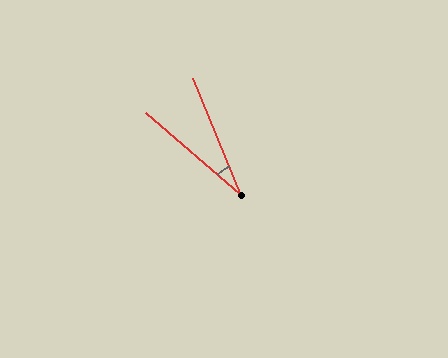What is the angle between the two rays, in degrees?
Approximately 27 degrees.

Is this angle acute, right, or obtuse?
It is acute.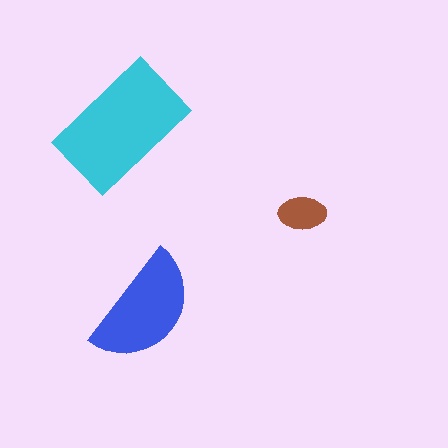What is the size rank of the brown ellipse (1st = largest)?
3rd.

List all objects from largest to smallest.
The cyan rectangle, the blue semicircle, the brown ellipse.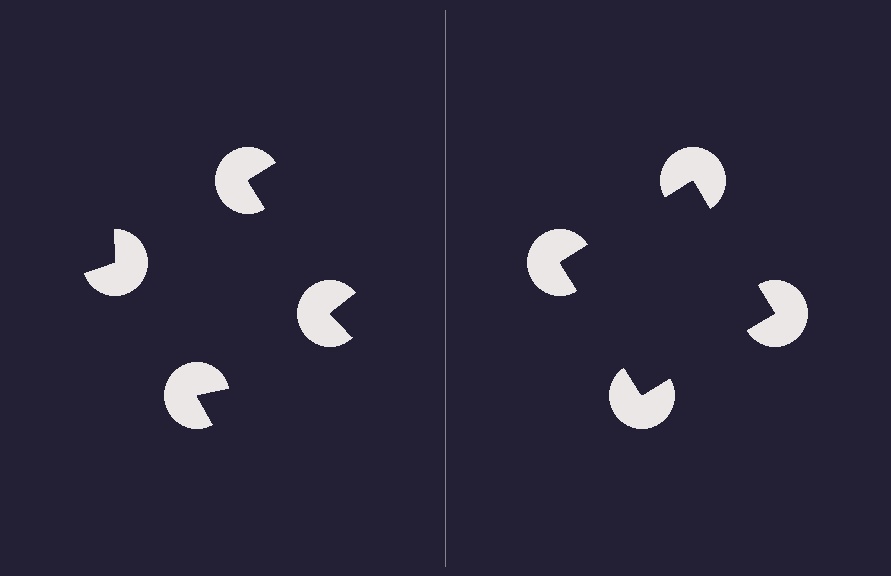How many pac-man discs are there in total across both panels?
8 — 4 on each side.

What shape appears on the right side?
An illusory square.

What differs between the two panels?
The pac-man discs are positioned identically on both sides; only the wedge orientations differ. On the right they align to a square; on the left they are misaligned.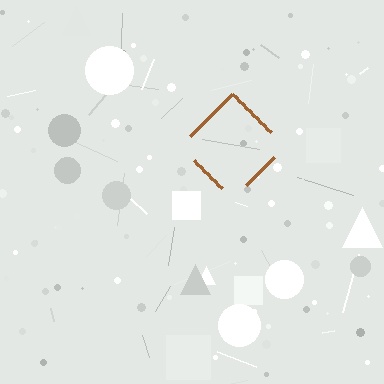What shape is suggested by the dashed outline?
The dashed outline suggests a diamond.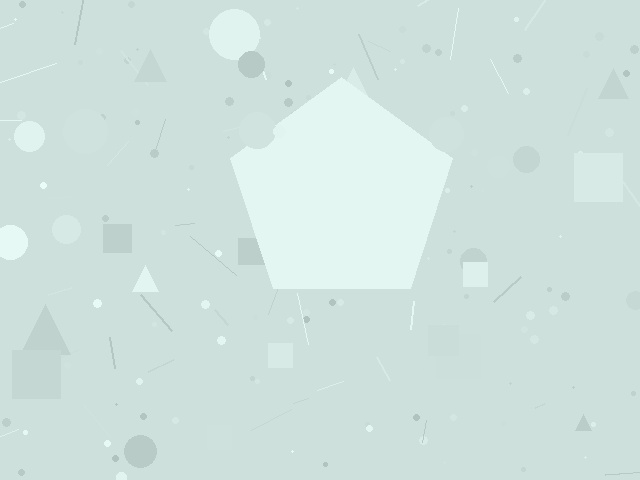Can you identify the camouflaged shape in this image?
The camouflaged shape is a pentagon.